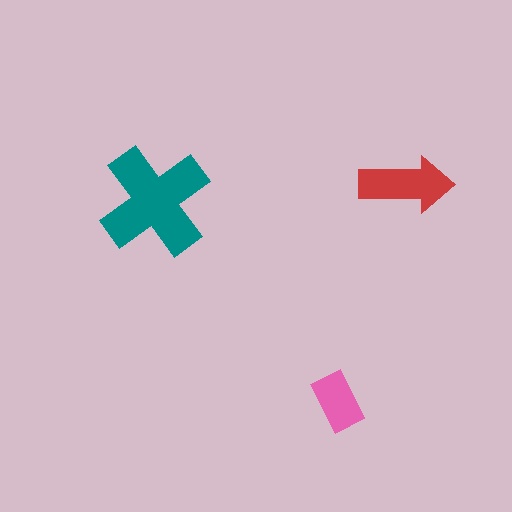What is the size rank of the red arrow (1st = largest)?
2nd.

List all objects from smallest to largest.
The pink rectangle, the red arrow, the teal cross.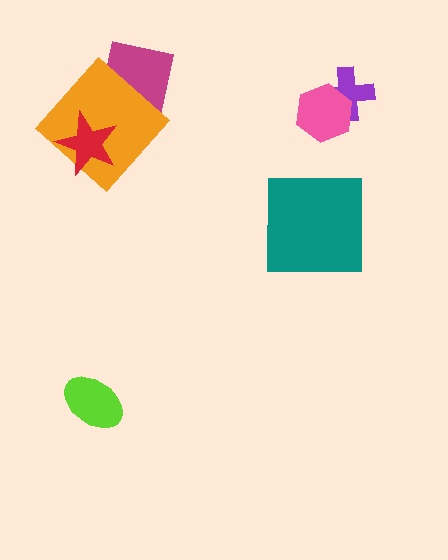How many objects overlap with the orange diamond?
2 objects overlap with the orange diamond.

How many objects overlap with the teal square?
0 objects overlap with the teal square.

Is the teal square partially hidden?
No, no other shape covers it.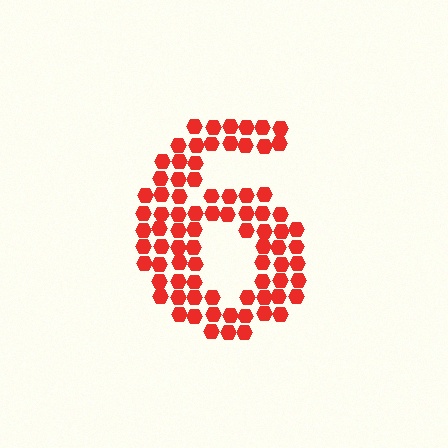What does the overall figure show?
The overall figure shows the digit 6.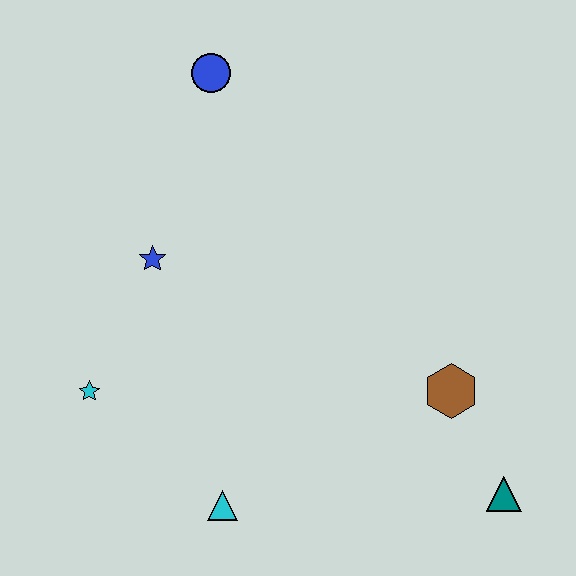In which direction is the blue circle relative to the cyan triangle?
The blue circle is above the cyan triangle.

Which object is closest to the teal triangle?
The brown hexagon is closest to the teal triangle.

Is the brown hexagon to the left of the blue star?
No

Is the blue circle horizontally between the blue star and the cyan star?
No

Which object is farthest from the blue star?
The teal triangle is farthest from the blue star.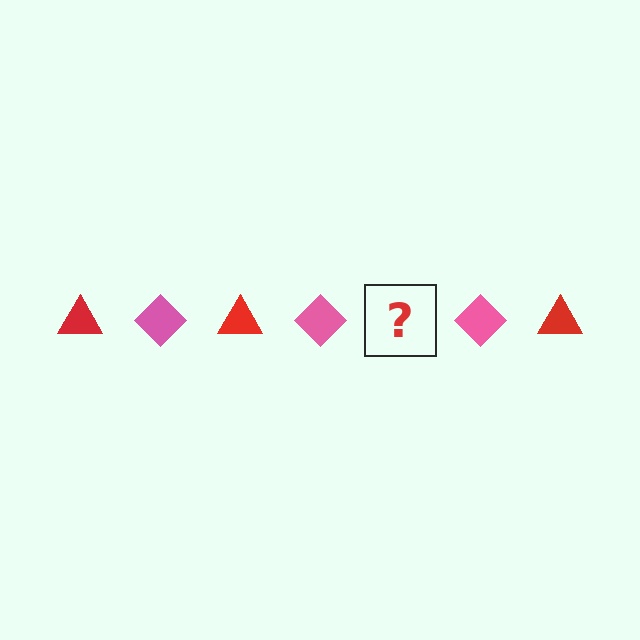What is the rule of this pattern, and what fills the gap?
The rule is that the pattern alternates between red triangle and pink diamond. The gap should be filled with a red triangle.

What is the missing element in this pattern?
The missing element is a red triangle.